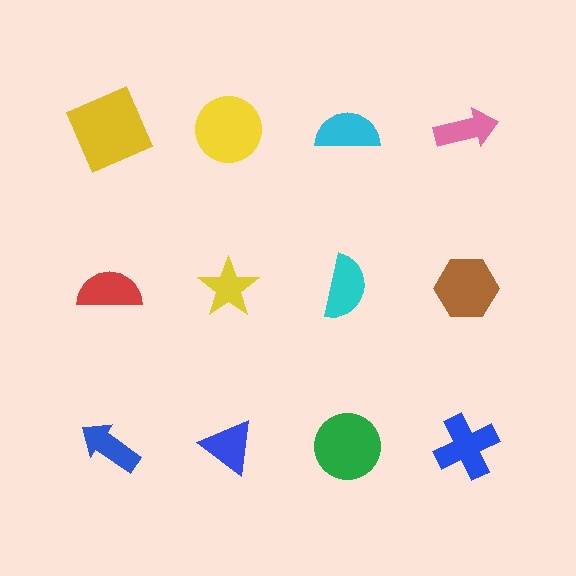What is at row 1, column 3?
A cyan semicircle.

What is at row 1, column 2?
A yellow circle.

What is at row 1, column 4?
A pink arrow.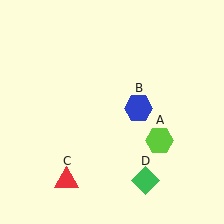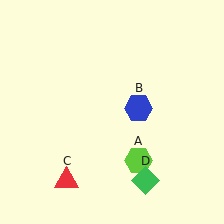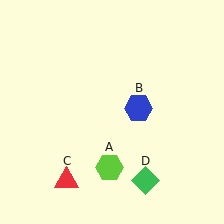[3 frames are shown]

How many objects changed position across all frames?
1 object changed position: lime hexagon (object A).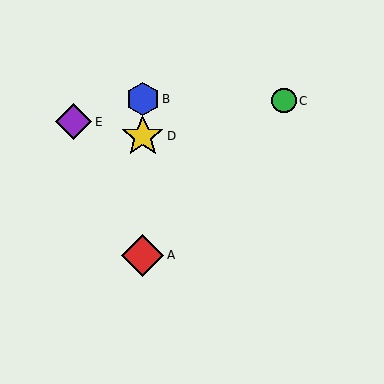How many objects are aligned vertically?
3 objects (A, B, D) are aligned vertically.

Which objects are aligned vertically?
Objects A, B, D are aligned vertically.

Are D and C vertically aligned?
No, D is at x≈143 and C is at x≈284.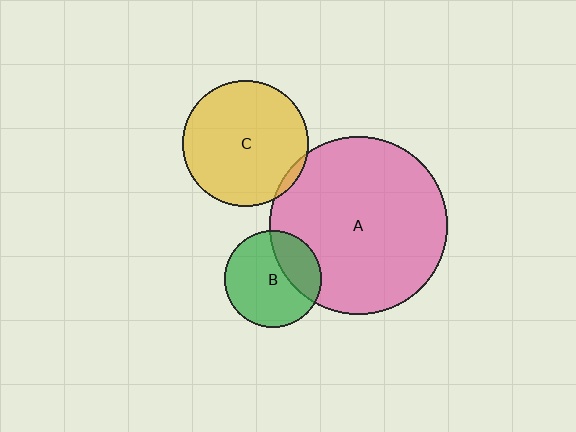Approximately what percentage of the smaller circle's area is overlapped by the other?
Approximately 5%.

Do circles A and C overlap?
Yes.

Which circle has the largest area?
Circle A (pink).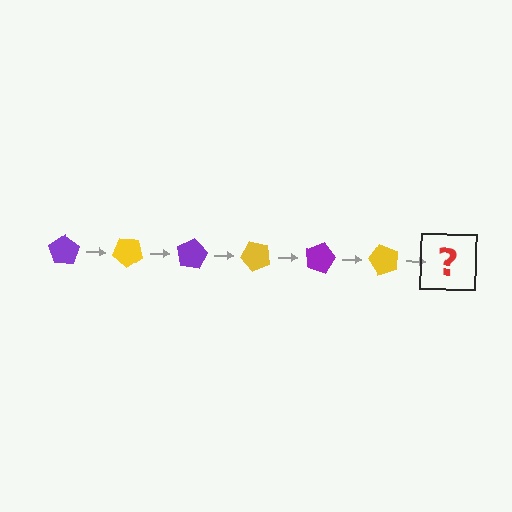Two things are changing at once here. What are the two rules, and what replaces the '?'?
The two rules are that it rotates 40 degrees each step and the color cycles through purple and yellow. The '?' should be a purple pentagon, rotated 240 degrees from the start.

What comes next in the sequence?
The next element should be a purple pentagon, rotated 240 degrees from the start.